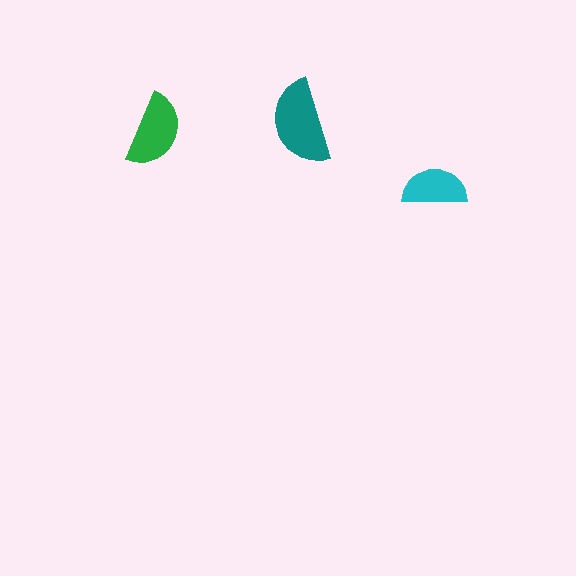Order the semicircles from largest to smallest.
the teal one, the green one, the cyan one.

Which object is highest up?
The teal semicircle is topmost.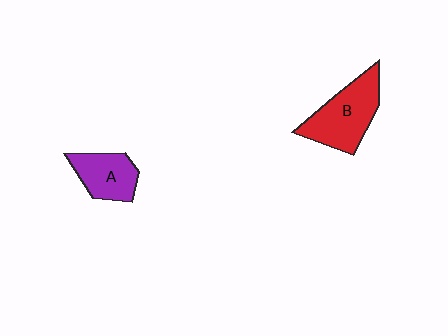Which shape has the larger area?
Shape B (red).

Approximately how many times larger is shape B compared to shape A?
Approximately 1.5 times.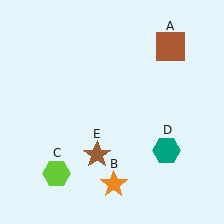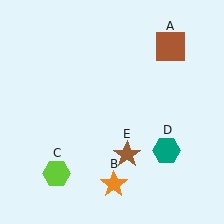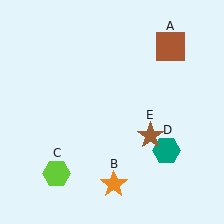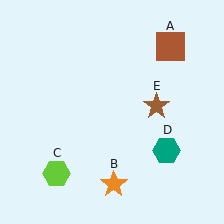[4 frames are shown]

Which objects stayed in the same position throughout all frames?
Brown square (object A) and orange star (object B) and lime hexagon (object C) and teal hexagon (object D) remained stationary.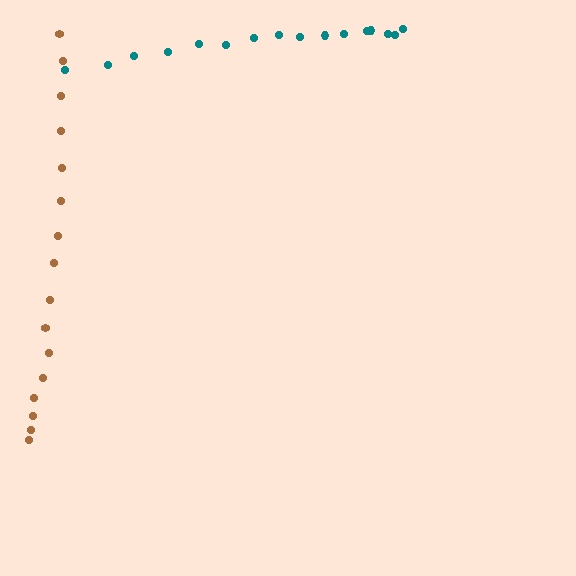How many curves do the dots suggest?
There are 2 distinct paths.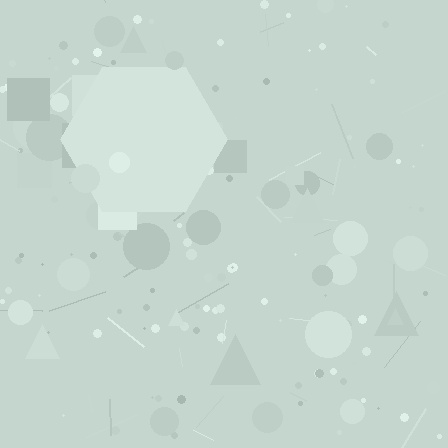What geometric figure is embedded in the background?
A hexagon is embedded in the background.